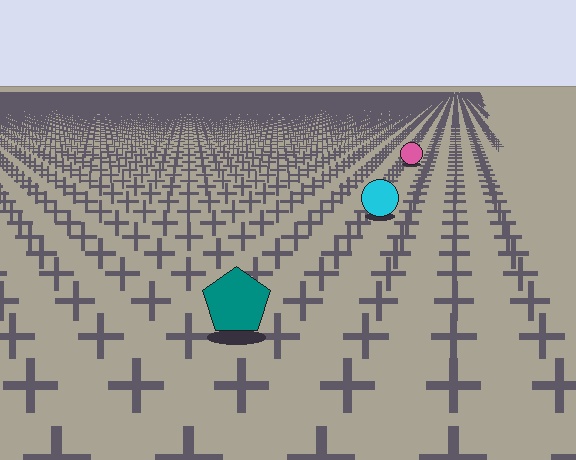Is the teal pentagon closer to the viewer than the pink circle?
Yes. The teal pentagon is closer — you can tell from the texture gradient: the ground texture is coarser near it.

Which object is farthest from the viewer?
The pink circle is farthest from the viewer. It appears smaller and the ground texture around it is denser.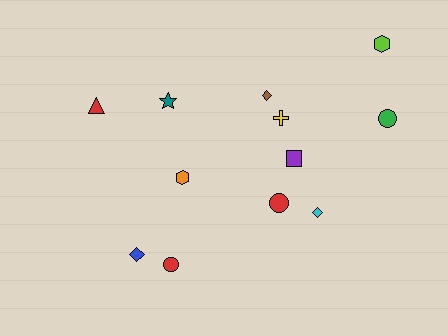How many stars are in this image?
There is 1 star.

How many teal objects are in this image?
There is 1 teal object.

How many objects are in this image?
There are 12 objects.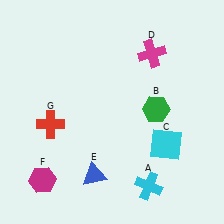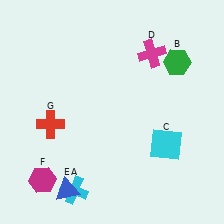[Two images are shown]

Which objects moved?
The objects that moved are: the cyan cross (A), the green hexagon (B), the blue triangle (E).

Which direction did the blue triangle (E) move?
The blue triangle (E) moved left.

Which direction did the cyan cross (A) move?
The cyan cross (A) moved left.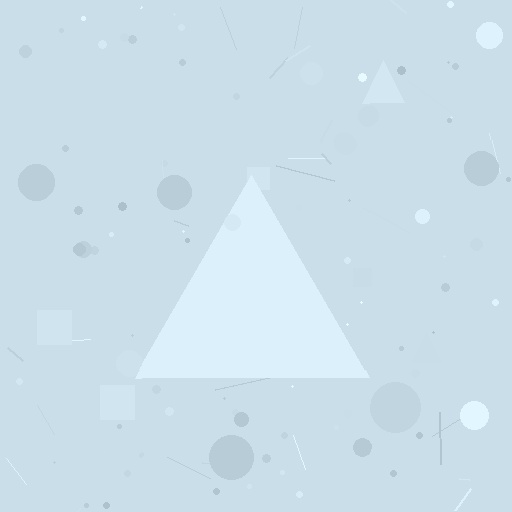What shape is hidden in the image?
A triangle is hidden in the image.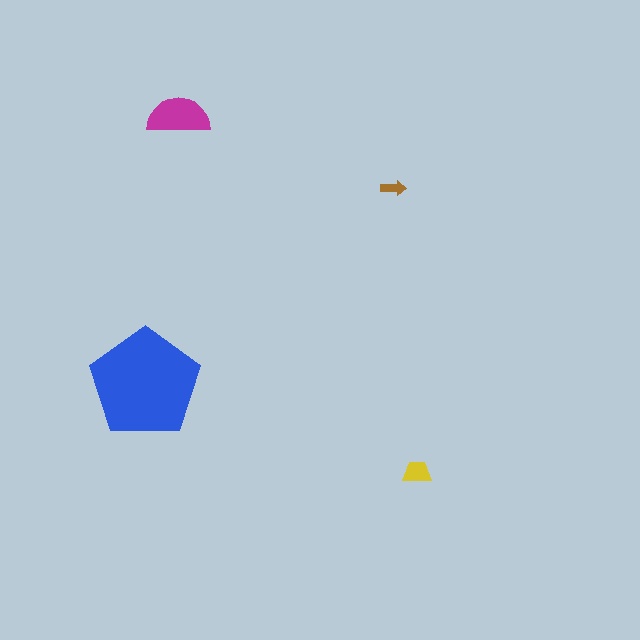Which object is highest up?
The magenta semicircle is topmost.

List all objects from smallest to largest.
The brown arrow, the yellow trapezoid, the magenta semicircle, the blue pentagon.